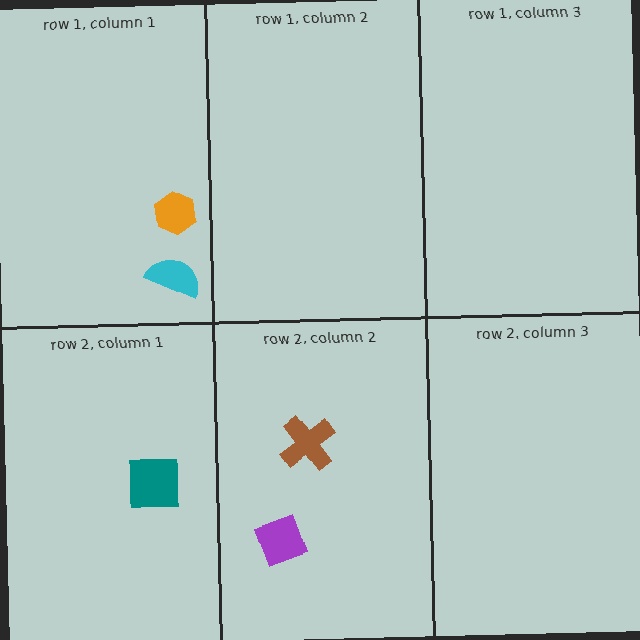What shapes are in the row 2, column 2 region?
The purple diamond, the brown cross.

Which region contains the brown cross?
The row 2, column 2 region.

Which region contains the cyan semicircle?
The row 1, column 1 region.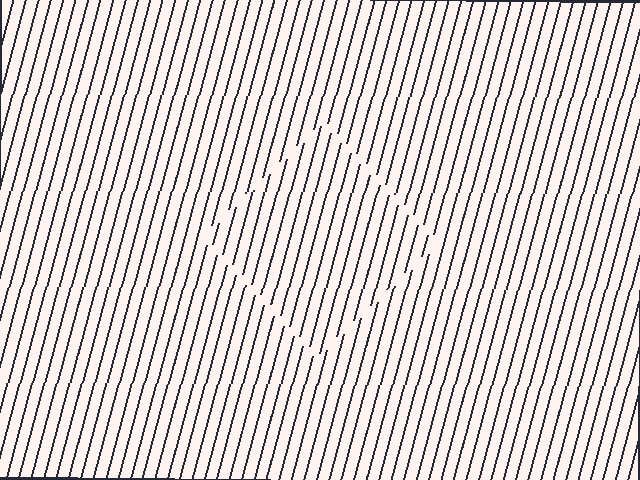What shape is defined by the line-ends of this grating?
An illusory square. The interior of the shape contains the same grating, shifted by half a period — the contour is defined by the phase discontinuity where line-ends from the inner and outer gratings abut.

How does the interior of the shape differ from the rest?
The interior of the shape contains the same grating, shifted by half a period — the contour is defined by the phase discontinuity where line-ends from the inner and outer gratings abut.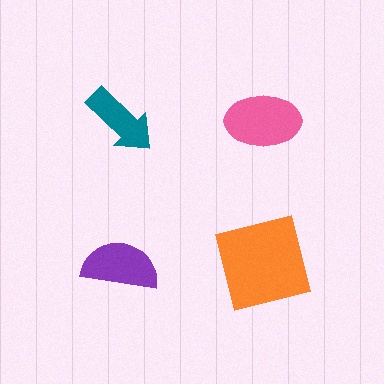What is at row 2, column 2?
An orange square.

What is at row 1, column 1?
A teal arrow.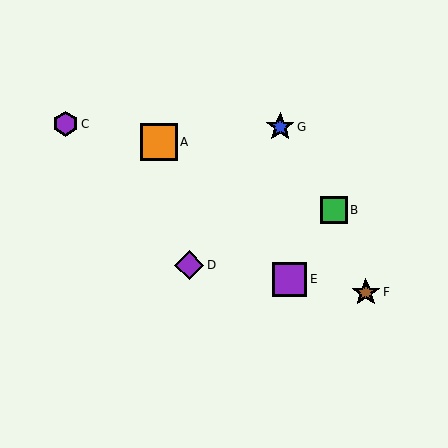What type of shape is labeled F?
Shape F is a brown star.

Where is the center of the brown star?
The center of the brown star is at (366, 292).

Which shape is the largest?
The orange square (labeled A) is the largest.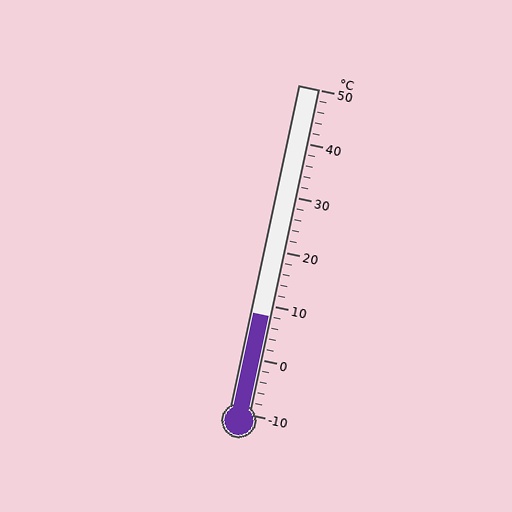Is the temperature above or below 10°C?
The temperature is below 10°C.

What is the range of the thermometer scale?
The thermometer scale ranges from -10°C to 50°C.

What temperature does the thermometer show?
The thermometer shows approximately 8°C.